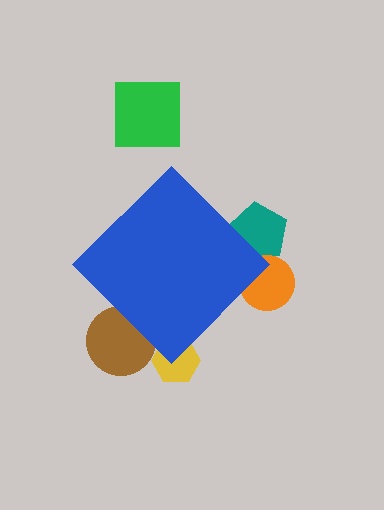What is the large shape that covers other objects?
A blue diamond.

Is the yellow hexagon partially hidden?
Yes, the yellow hexagon is partially hidden behind the blue diamond.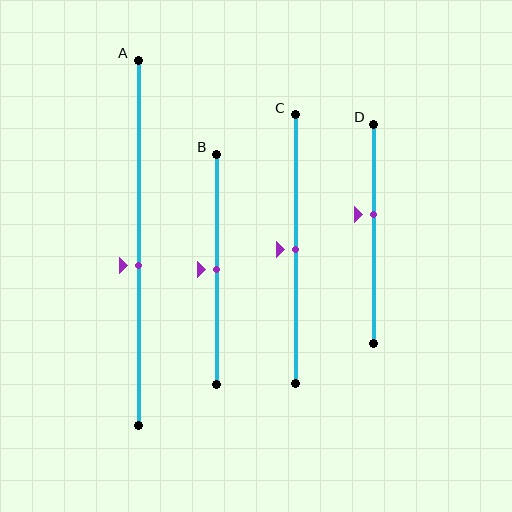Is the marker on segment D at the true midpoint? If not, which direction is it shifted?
No, the marker on segment D is shifted upward by about 9% of the segment length.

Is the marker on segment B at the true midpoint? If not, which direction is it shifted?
Yes, the marker on segment B is at the true midpoint.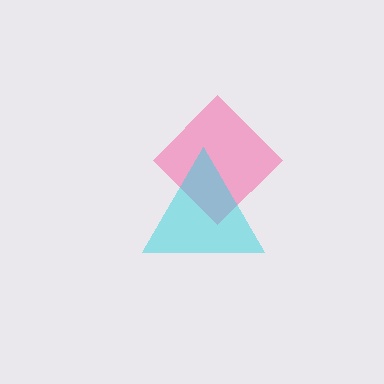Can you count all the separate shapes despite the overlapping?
Yes, there are 2 separate shapes.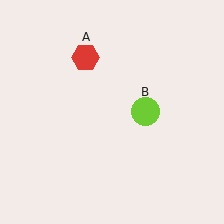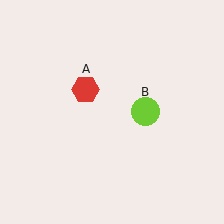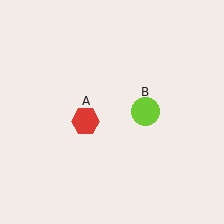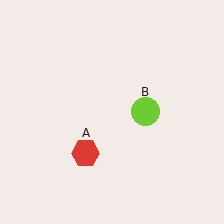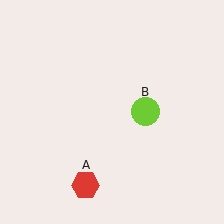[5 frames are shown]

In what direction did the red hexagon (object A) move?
The red hexagon (object A) moved down.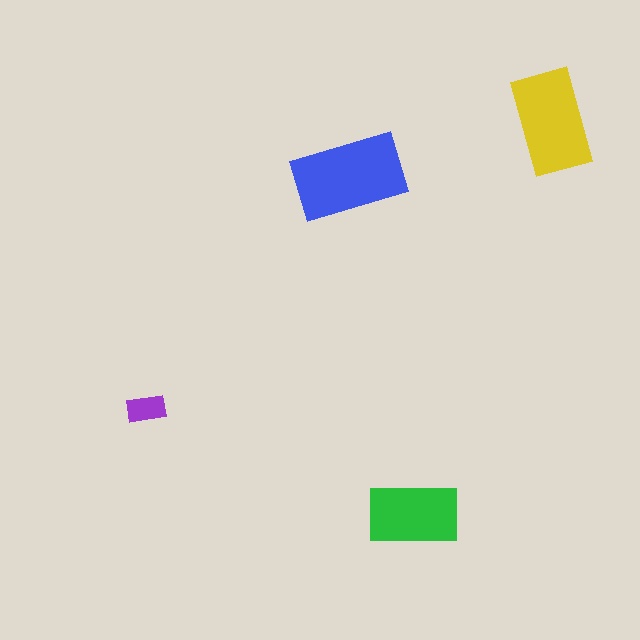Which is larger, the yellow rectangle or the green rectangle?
The yellow one.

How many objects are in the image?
There are 4 objects in the image.